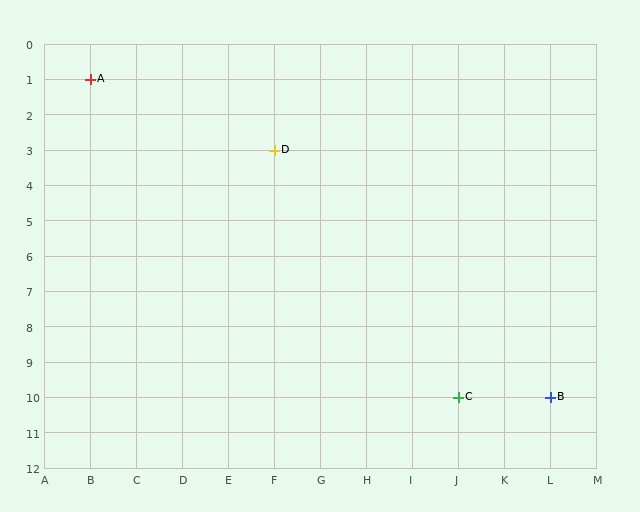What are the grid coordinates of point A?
Point A is at grid coordinates (B, 1).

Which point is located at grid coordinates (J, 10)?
Point C is at (J, 10).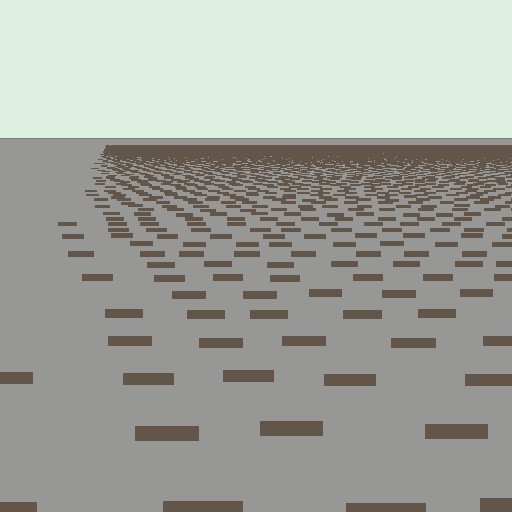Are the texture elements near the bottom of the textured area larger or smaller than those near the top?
Larger. Near the bottom, elements are closer to the viewer and appear at a bigger on-screen size.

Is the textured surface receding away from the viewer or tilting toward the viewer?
The surface is receding away from the viewer. Texture elements get smaller and denser toward the top.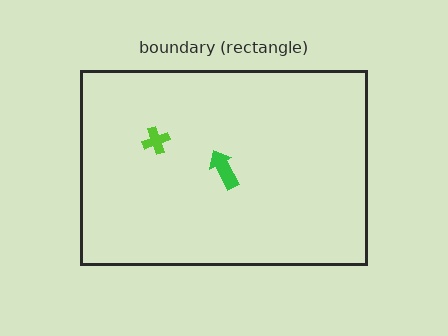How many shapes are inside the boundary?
2 inside, 0 outside.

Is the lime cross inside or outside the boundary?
Inside.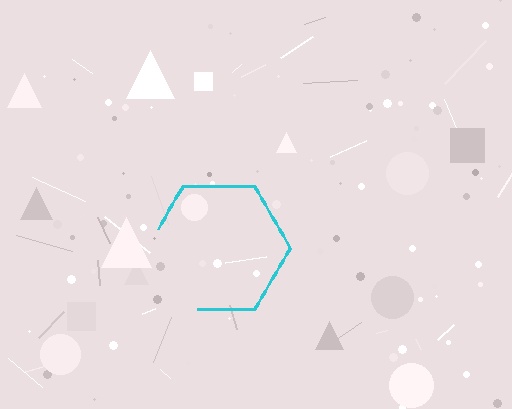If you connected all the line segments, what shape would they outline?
They would outline a hexagon.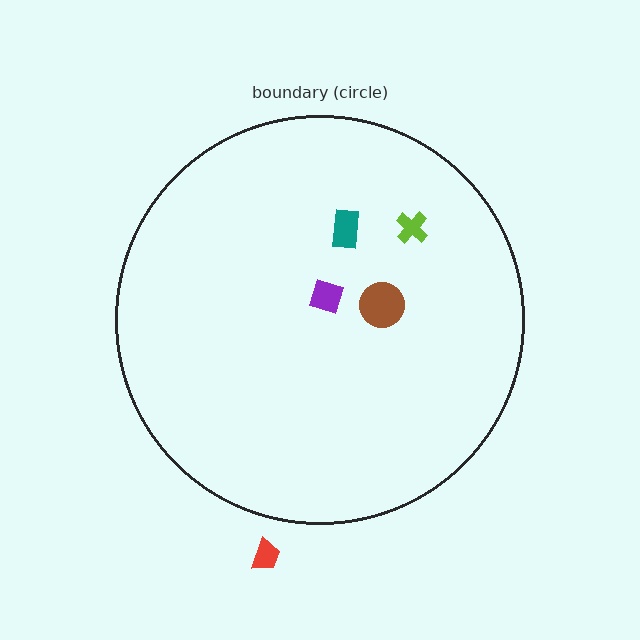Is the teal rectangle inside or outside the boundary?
Inside.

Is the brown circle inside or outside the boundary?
Inside.